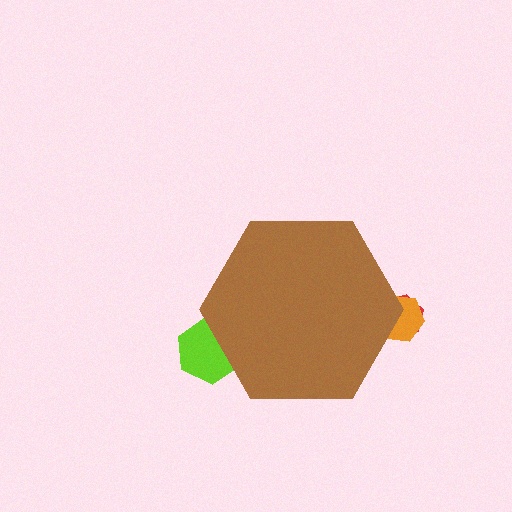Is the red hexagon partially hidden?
Yes, the red hexagon is partially hidden behind the brown hexagon.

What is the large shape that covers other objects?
A brown hexagon.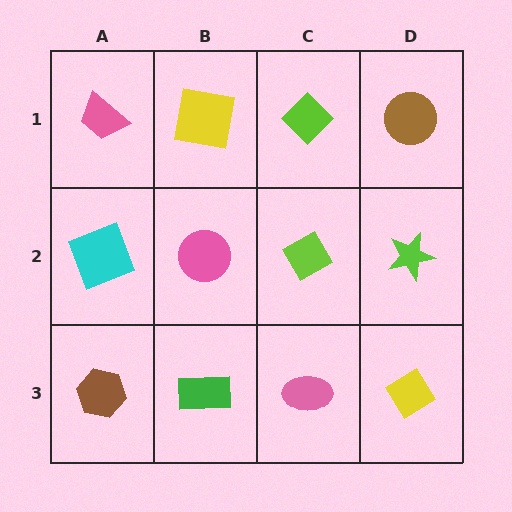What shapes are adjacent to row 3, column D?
A lime star (row 2, column D), a pink ellipse (row 3, column C).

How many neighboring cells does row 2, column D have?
3.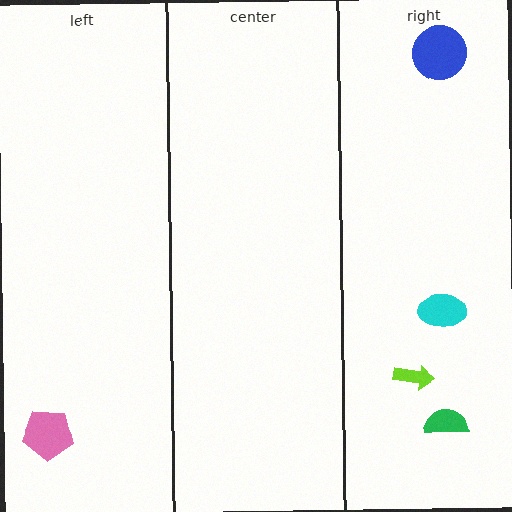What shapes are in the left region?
The pink pentagon.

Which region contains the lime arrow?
The right region.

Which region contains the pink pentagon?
The left region.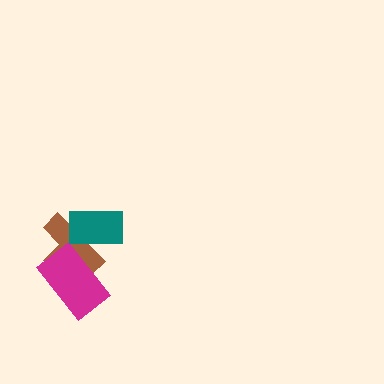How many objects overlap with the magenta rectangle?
1 object overlaps with the magenta rectangle.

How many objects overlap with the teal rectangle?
1 object overlaps with the teal rectangle.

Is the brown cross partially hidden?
Yes, it is partially covered by another shape.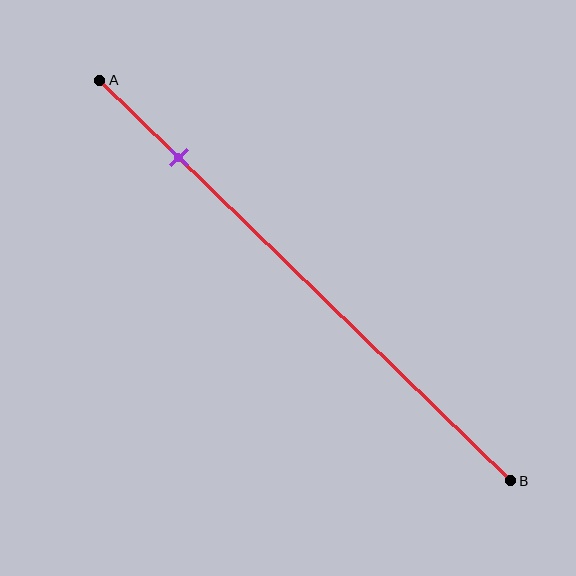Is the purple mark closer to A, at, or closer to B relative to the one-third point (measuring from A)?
The purple mark is closer to point A than the one-third point of segment AB.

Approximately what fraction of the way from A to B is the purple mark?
The purple mark is approximately 20% of the way from A to B.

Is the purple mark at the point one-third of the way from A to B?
No, the mark is at about 20% from A, not at the 33% one-third point.